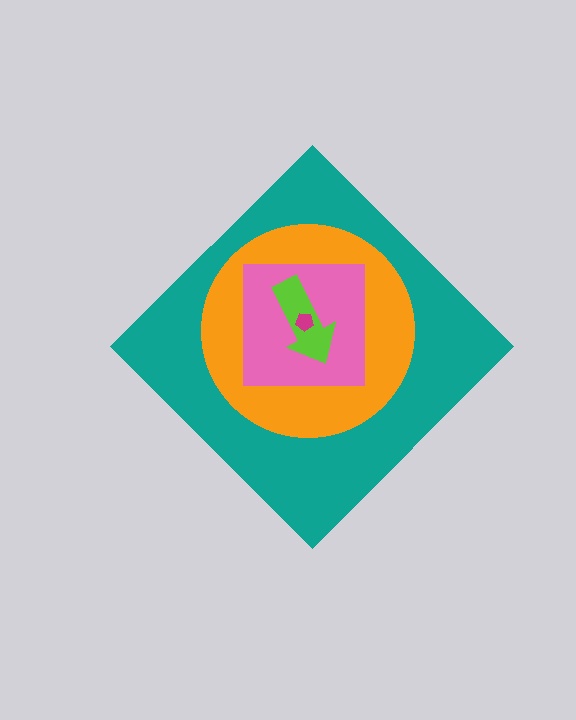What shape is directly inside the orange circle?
The pink square.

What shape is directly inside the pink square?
The lime arrow.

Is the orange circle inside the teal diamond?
Yes.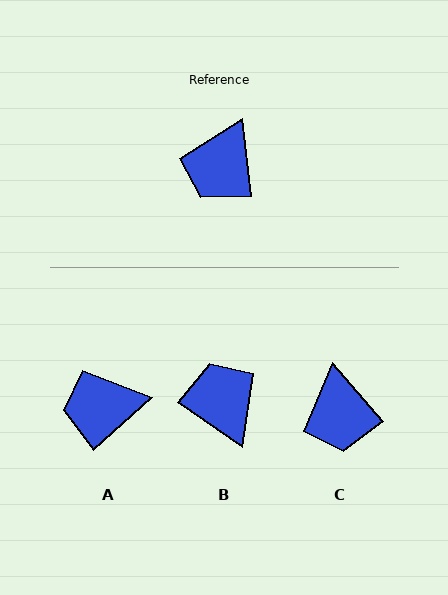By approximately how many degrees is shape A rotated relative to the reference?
Approximately 54 degrees clockwise.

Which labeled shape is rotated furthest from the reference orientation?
B, about 131 degrees away.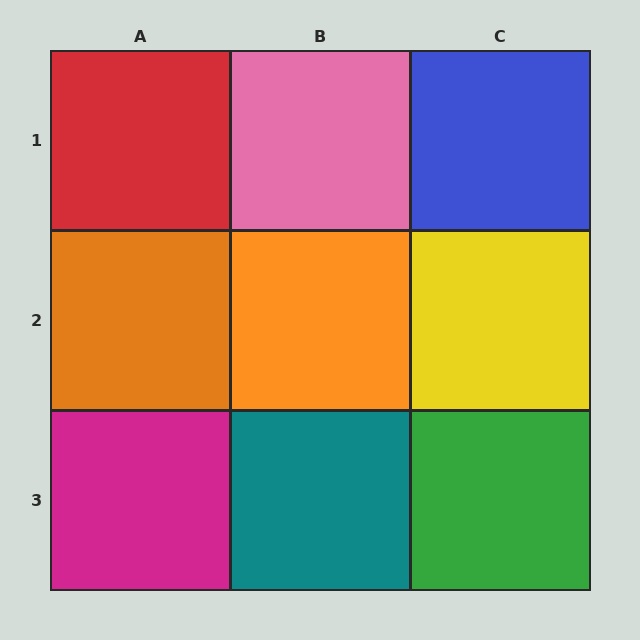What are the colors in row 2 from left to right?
Orange, orange, yellow.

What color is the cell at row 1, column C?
Blue.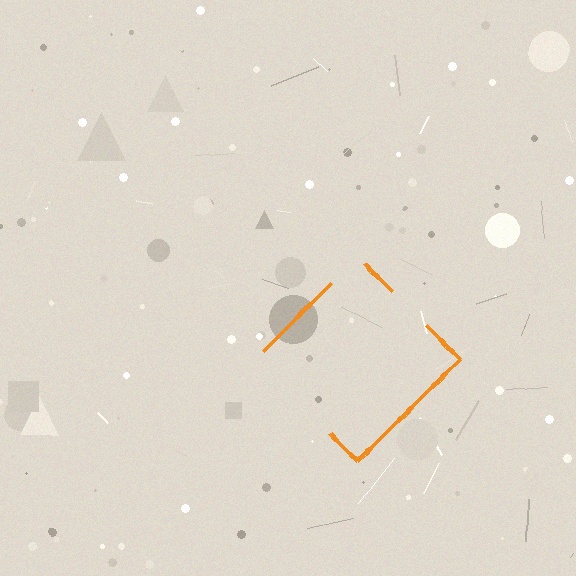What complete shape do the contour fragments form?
The contour fragments form a diamond.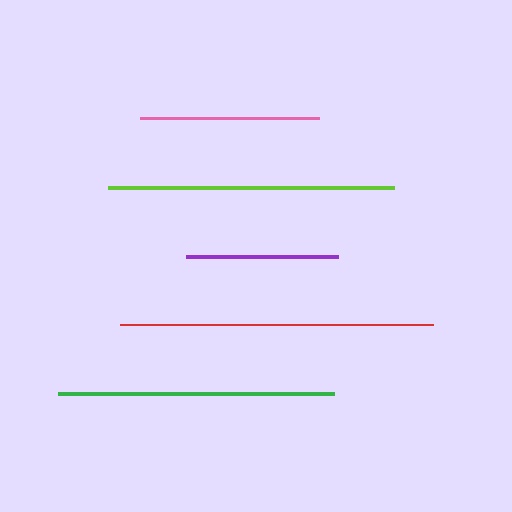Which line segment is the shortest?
The purple line is the shortest at approximately 153 pixels.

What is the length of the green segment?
The green segment is approximately 277 pixels long.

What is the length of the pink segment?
The pink segment is approximately 179 pixels long.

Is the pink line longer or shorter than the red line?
The red line is longer than the pink line.